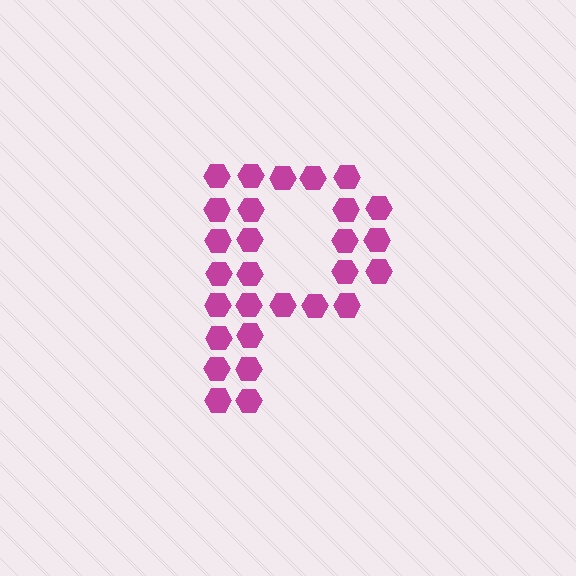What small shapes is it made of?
It is made of small hexagons.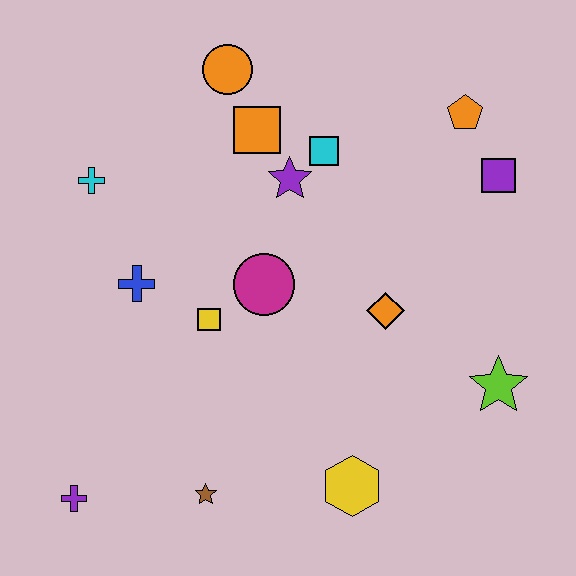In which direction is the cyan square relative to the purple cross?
The cyan square is above the purple cross.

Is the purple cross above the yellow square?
No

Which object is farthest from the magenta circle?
The purple cross is farthest from the magenta circle.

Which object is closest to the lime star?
The orange diamond is closest to the lime star.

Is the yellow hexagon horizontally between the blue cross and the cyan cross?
No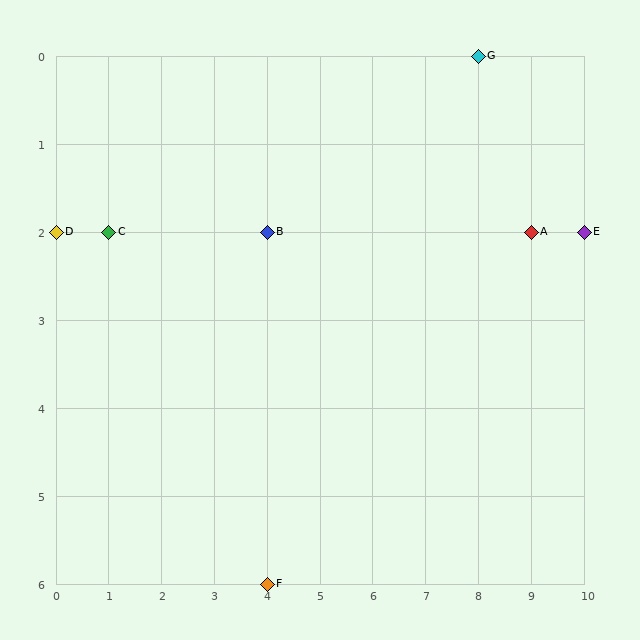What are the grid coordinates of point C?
Point C is at grid coordinates (1, 2).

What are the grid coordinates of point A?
Point A is at grid coordinates (9, 2).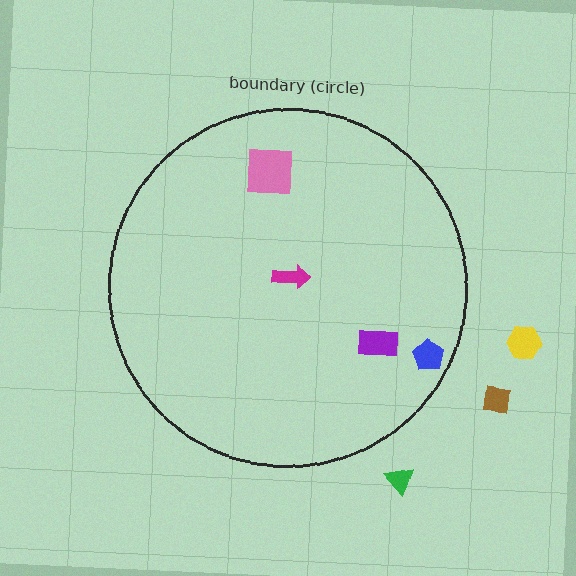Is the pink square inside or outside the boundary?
Inside.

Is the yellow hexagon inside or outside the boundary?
Outside.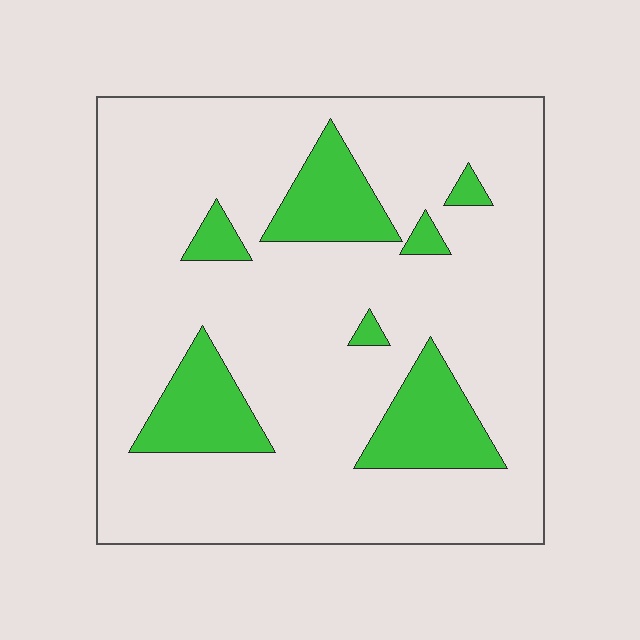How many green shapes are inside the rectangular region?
7.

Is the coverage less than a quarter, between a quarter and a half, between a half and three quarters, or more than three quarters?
Less than a quarter.